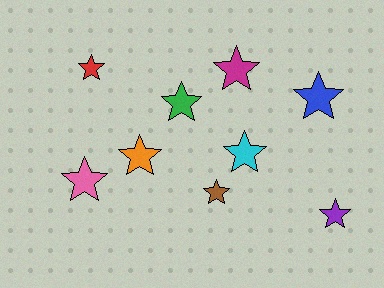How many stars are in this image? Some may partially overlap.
There are 9 stars.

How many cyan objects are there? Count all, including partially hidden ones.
There is 1 cyan object.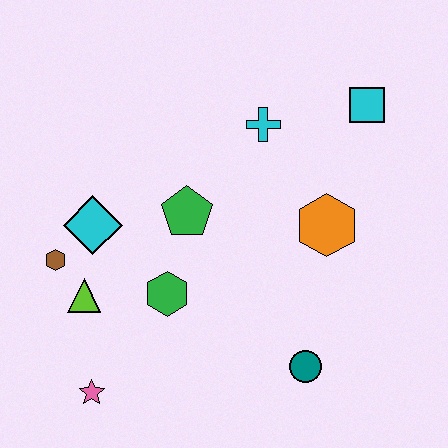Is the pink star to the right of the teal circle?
No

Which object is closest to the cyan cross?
The cyan square is closest to the cyan cross.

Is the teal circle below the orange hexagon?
Yes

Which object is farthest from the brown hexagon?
The cyan square is farthest from the brown hexagon.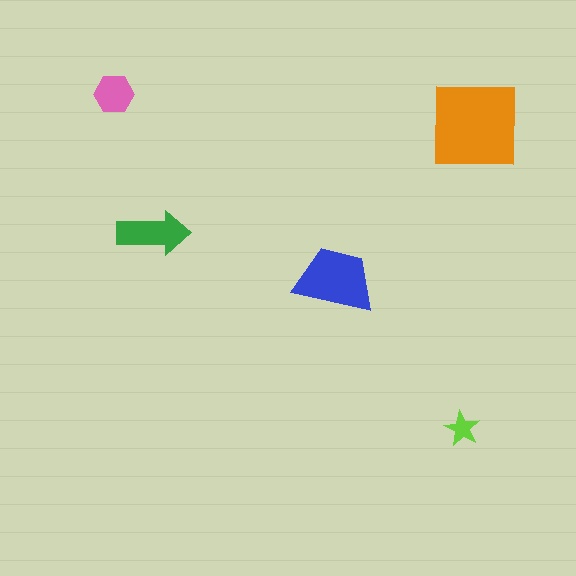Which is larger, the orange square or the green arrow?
The orange square.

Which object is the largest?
The orange square.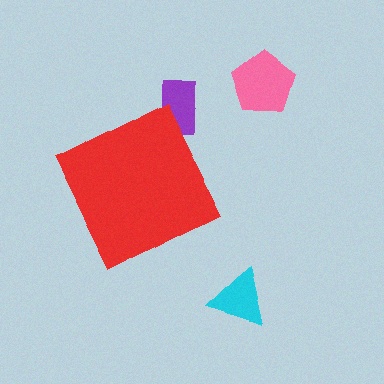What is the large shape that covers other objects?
A red diamond.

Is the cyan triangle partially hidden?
No, the cyan triangle is fully visible.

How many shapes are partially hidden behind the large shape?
1 shape is partially hidden.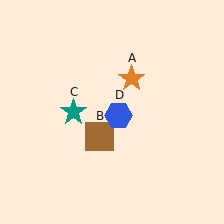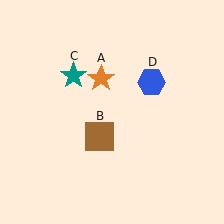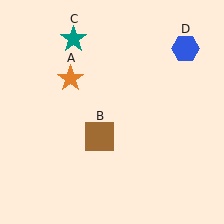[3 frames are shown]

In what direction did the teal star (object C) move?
The teal star (object C) moved up.